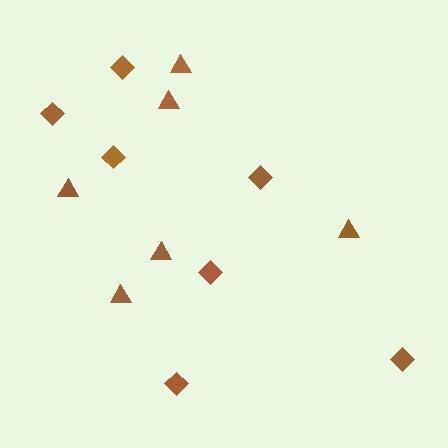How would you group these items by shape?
There are 2 groups: one group of diamonds (7) and one group of triangles (6).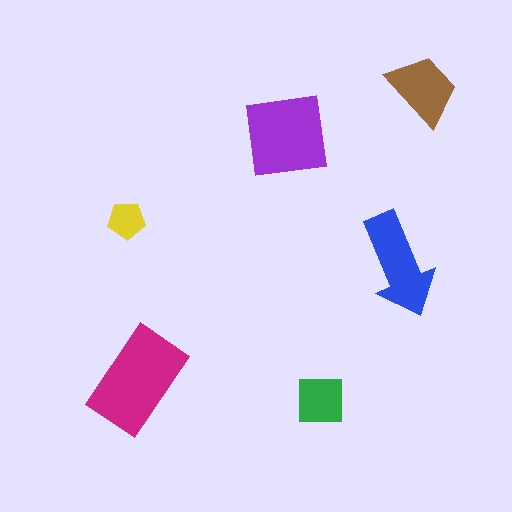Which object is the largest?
The magenta rectangle.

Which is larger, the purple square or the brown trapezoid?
The purple square.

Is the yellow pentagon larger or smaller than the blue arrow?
Smaller.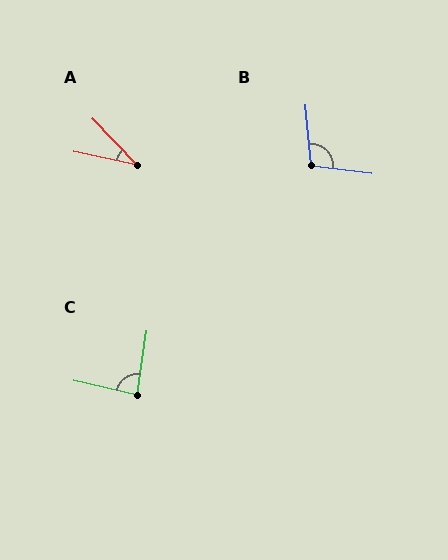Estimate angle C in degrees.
Approximately 85 degrees.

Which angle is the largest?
B, at approximately 102 degrees.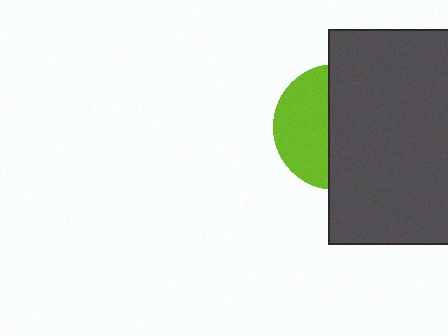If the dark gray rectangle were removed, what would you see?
You would see the complete lime circle.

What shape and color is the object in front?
The object in front is a dark gray rectangle.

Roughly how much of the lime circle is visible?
A small part of it is visible (roughly 42%).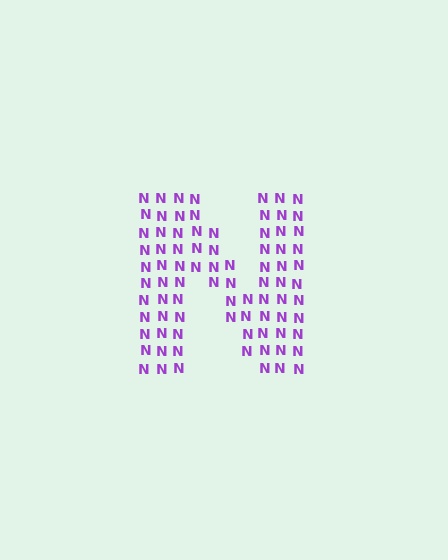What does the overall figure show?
The overall figure shows the letter N.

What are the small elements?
The small elements are letter N's.